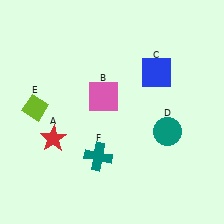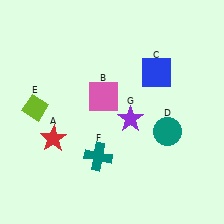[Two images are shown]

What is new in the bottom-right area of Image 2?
A purple star (G) was added in the bottom-right area of Image 2.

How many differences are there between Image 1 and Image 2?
There is 1 difference between the two images.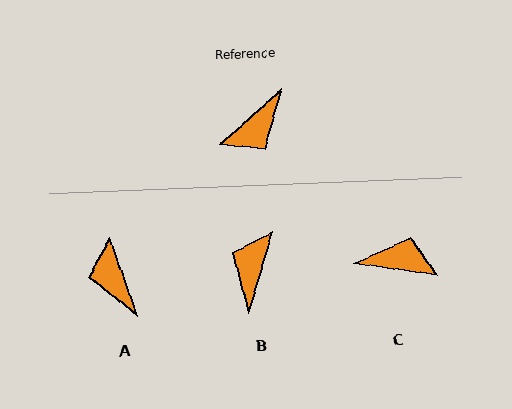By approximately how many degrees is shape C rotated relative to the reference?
Approximately 130 degrees counter-clockwise.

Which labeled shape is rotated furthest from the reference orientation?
B, about 148 degrees away.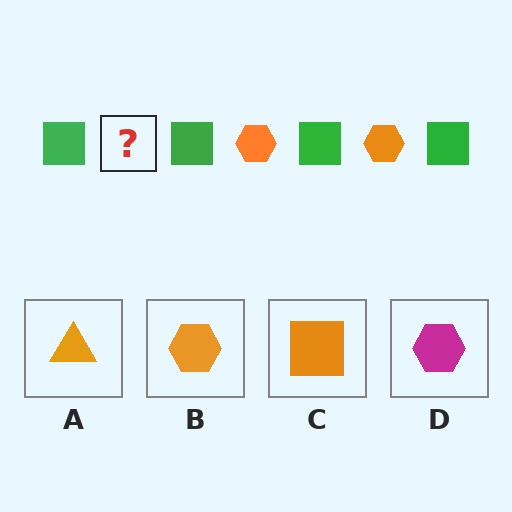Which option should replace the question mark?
Option B.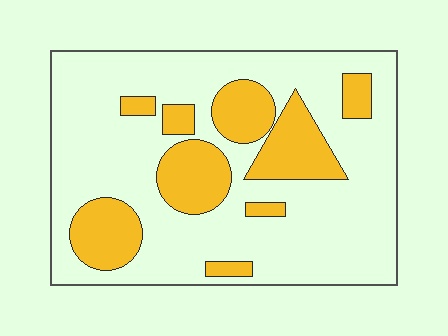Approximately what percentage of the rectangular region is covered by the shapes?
Approximately 25%.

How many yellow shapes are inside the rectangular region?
9.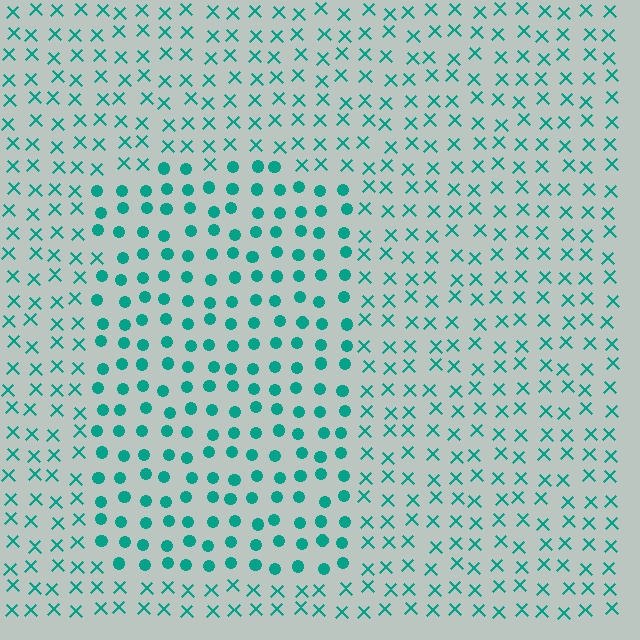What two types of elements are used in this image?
The image uses circles inside the rectangle region and X marks outside it.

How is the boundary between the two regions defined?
The boundary is defined by a change in element shape: circles inside vs. X marks outside. All elements share the same color and spacing.